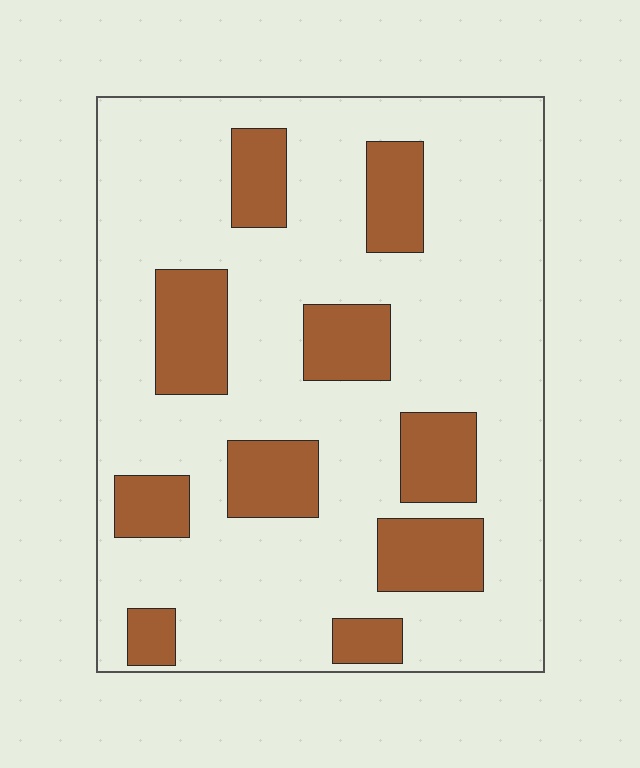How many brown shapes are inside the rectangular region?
10.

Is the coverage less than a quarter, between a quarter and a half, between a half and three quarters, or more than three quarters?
Less than a quarter.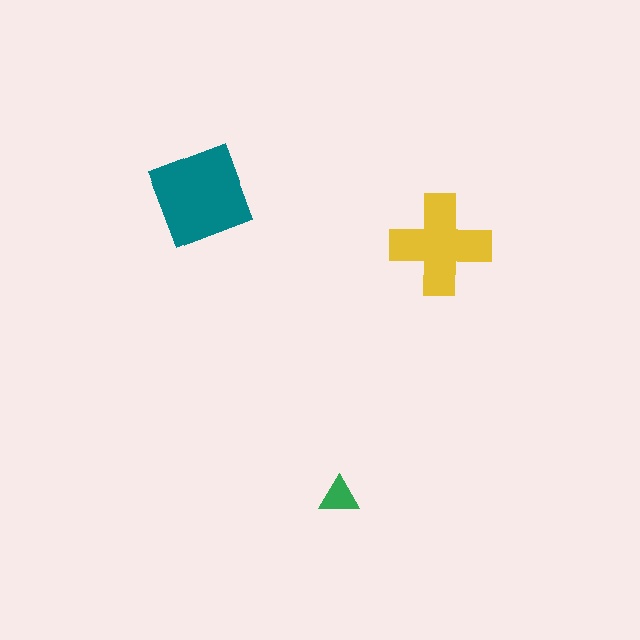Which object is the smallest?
The green triangle.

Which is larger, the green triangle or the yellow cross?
The yellow cross.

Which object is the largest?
The teal square.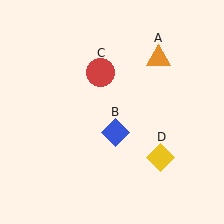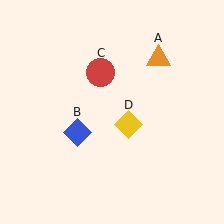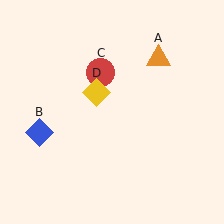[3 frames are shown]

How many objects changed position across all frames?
2 objects changed position: blue diamond (object B), yellow diamond (object D).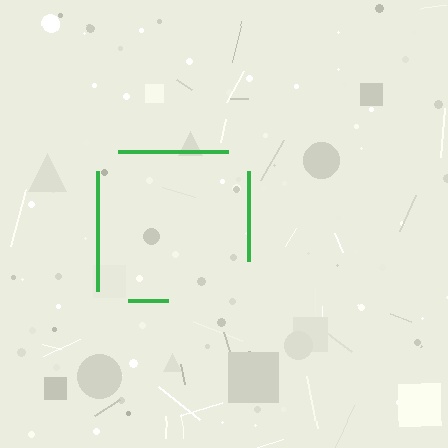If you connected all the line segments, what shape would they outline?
They would outline a square.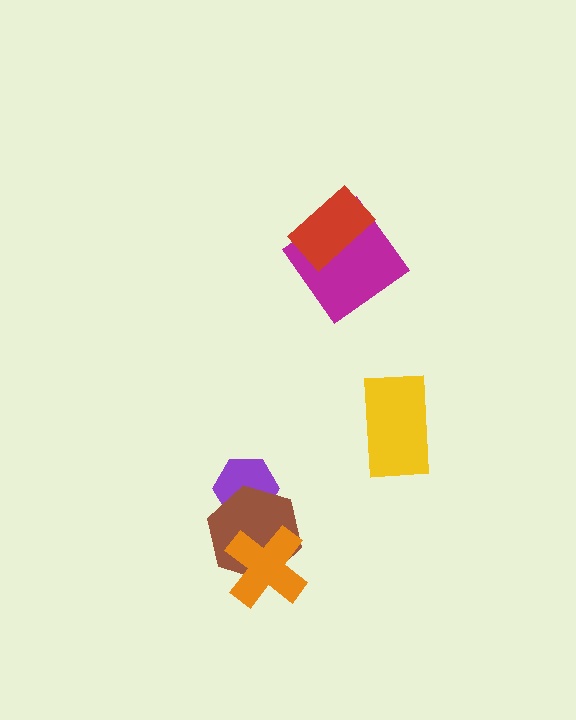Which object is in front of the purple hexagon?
The brown hexagon is in front of the purple hexagon.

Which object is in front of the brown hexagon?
The orange cross is in front of the brown hexagon.